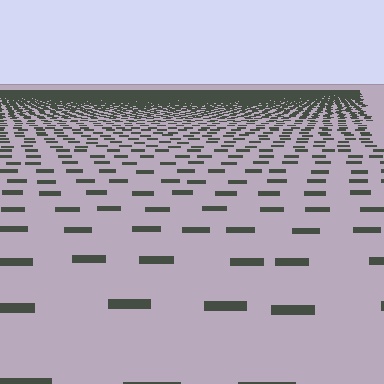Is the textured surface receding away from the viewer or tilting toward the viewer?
The surface is receding away from the viewer. Texture elements get smaller and denser toward the top.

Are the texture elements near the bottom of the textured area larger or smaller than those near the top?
Larger. Near the bottom, elements are closer to the viewer and appear at a bigger on-screen size.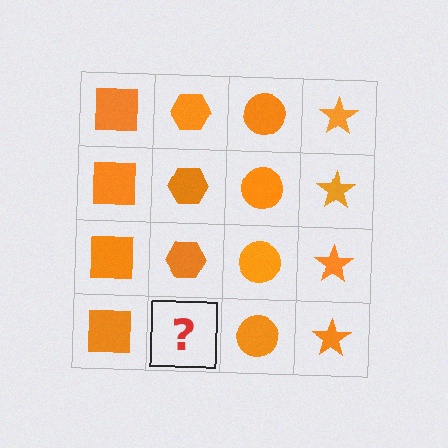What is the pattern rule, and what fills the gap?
The rule is that each column has a consistent shape. The gap should be filled with an orange hexagon.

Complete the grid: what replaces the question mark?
The question mark should be replaced with an orange hexagon.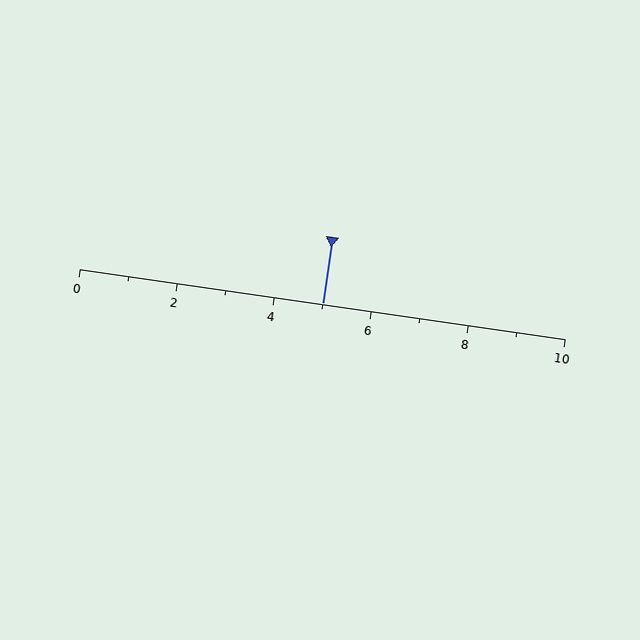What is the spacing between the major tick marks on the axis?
The major ticks are spaced 2 apart.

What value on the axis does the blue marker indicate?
The marker indicates approximately 5.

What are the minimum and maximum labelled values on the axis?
The axis runs from 0 to 10.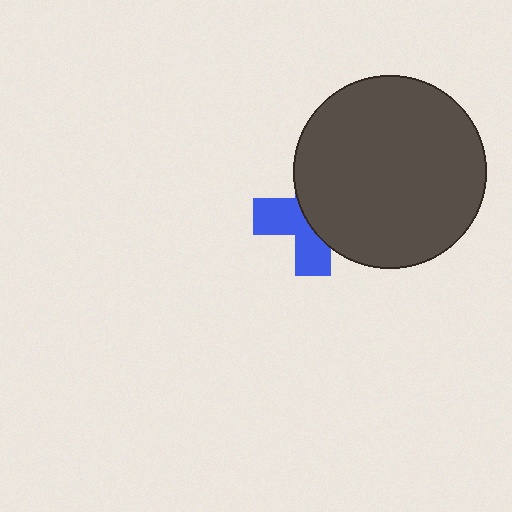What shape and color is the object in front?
The object in front is a dark gray circle.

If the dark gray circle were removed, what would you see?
You would see the complete blue cross.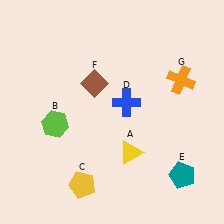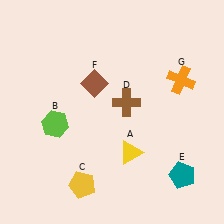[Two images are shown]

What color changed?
The cross (D) changed from blue in Image 1 to brown in Image 2.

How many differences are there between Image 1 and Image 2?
There is 1 difference between the two images.